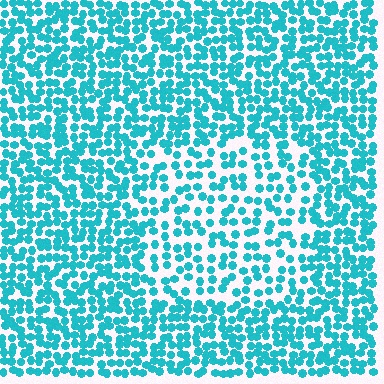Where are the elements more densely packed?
The elements are more densely packed outside the rectangle boundary.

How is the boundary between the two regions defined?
The boundary is defined by a change in element density (approximately 1.7x ratio). All elements are the same color, size, and shape.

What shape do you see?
I see a rectangle.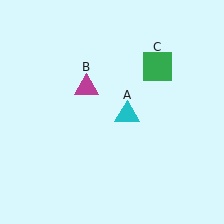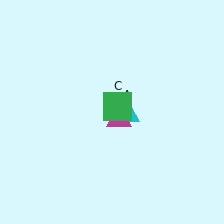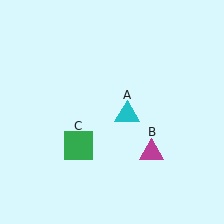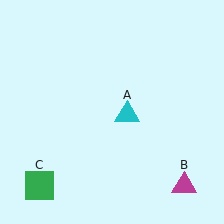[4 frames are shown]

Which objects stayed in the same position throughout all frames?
Cyan triangle (object A) remained stationary.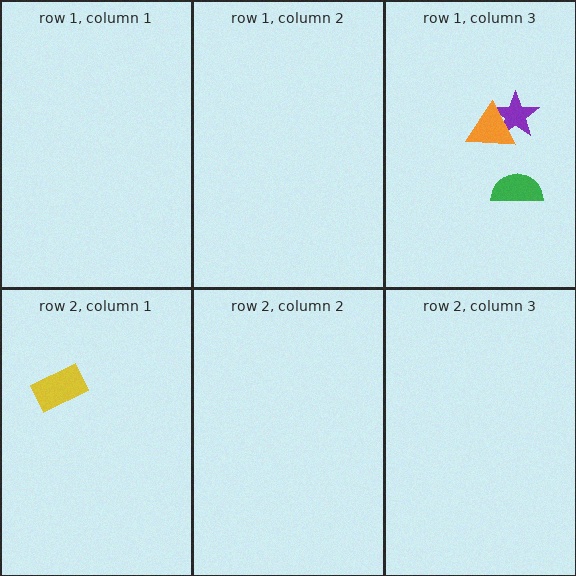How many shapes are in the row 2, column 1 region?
1.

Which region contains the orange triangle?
The row 1, column 3 region.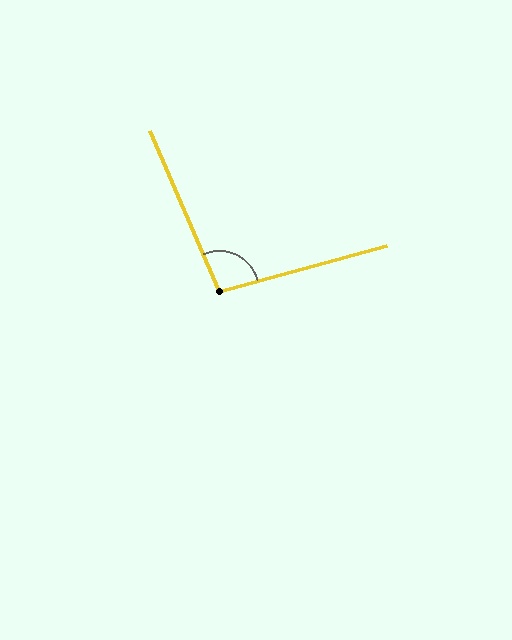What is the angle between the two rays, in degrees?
Approximately 98 degrees.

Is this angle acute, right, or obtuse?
It is obtuse.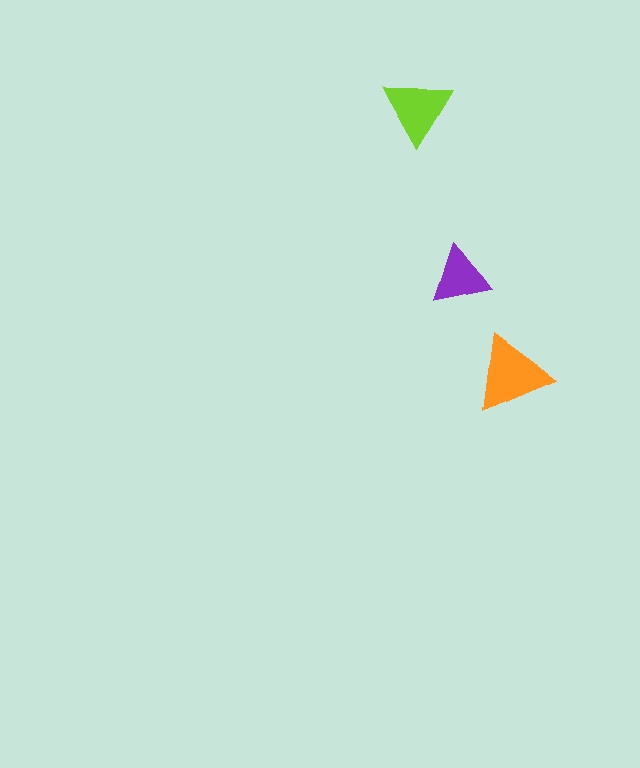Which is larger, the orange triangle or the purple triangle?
The orange one.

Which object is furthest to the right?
The orange triangle is rightmost.